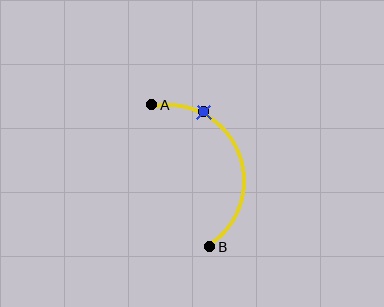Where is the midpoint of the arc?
The arc midpoint is the point on the curve farthest from the straight line joining A and B. It sits to the right of that line.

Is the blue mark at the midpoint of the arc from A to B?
No. The blue mark lies on the arc but is closer to endpoint A. The arc midpoint would be at the point on the curve equidistant along the arc from both A and B.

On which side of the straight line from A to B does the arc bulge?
The arc bulges to the right of the straight line connecting A and B.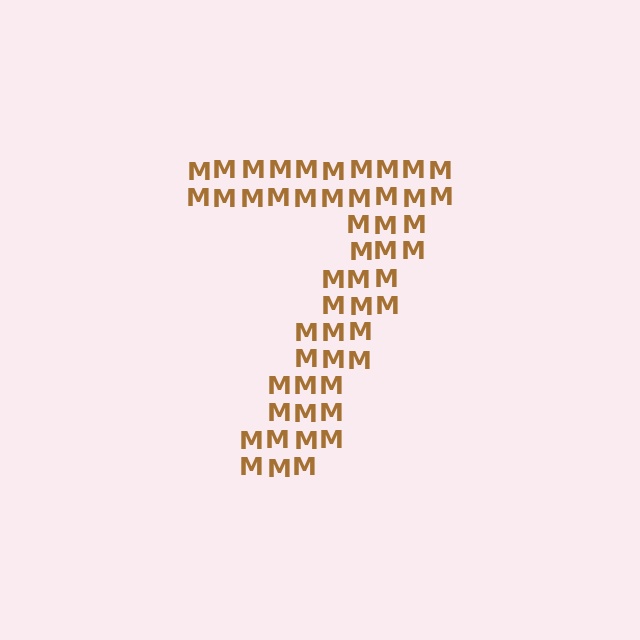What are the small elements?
The small elements are letter M's.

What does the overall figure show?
The overall figure shows the digit 7.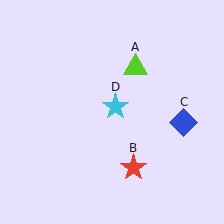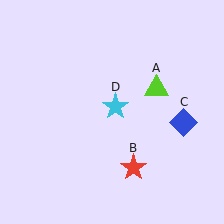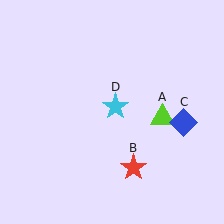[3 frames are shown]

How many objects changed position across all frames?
1 object changed position: lime triangle (object A).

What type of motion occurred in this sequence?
The lime triangle (object A) rotated clockwise around the center of the scene.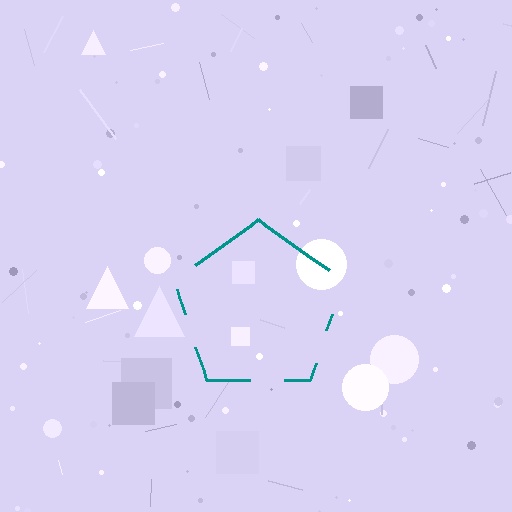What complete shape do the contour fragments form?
The contour fragments form a pentagon.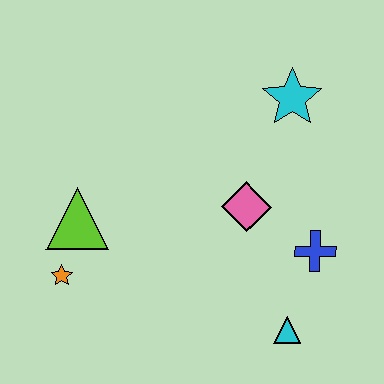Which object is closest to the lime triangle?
The orange star is closest to the lime triangle.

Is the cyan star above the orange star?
Yes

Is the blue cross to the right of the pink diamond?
Yes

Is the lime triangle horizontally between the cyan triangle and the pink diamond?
No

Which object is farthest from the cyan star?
The orange star is farthest from the cyan star.